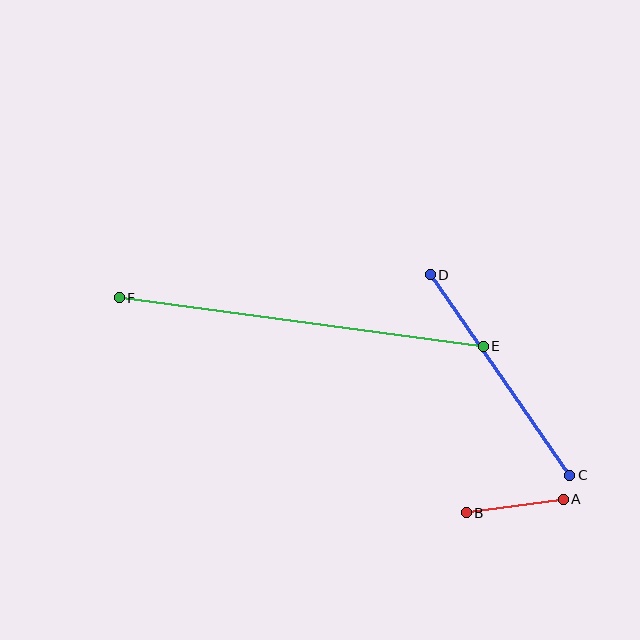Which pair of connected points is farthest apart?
Points E and F are farthest apart.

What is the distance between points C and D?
The distance is approximately 244 pixels.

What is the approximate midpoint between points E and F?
The midpoint is at approximately (301, 322) pixels.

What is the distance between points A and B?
The distance is approximately 98 pixels.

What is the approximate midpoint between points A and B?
The midpoint is at approximately (515, 506) pixels.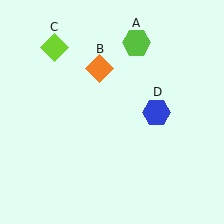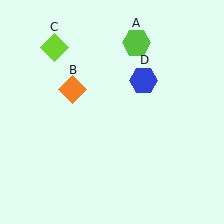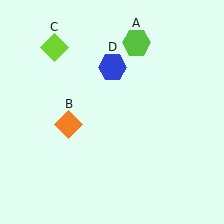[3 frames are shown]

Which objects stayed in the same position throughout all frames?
Lime hexagon (object A) and lime diamond (object C) remained stationary.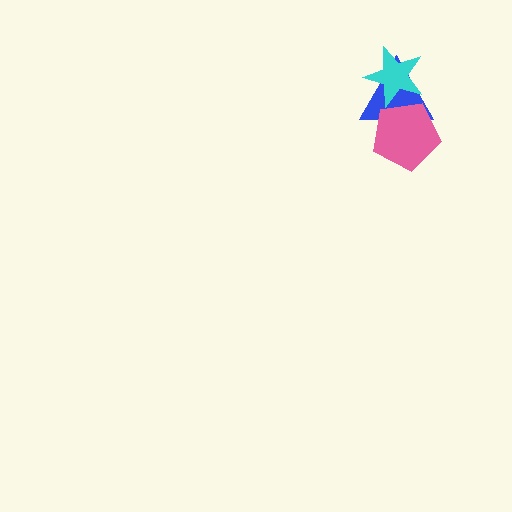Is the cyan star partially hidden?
Yes, it is partially covered by another shape.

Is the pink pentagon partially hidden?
No, no other shape covers it.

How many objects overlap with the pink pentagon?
2 objects overlap with the pink pentagon.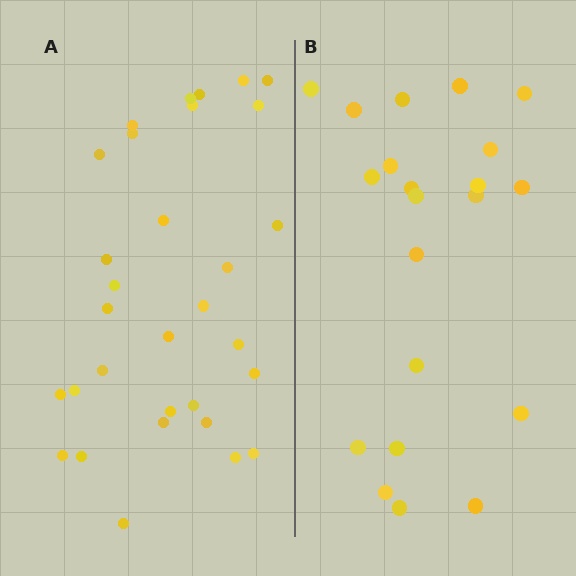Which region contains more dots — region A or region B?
Region A (the left region) has more dots.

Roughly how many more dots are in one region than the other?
Region A has roughly 10 or so more dots than region B.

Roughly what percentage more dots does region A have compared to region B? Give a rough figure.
About 50% more.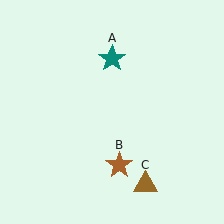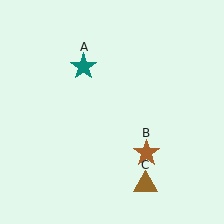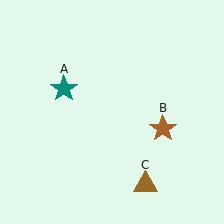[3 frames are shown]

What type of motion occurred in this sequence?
The teal star (object A), brown star (object B) rotated counterclockwise around the center of the scene.